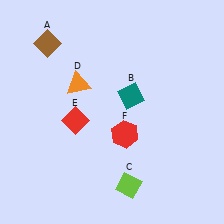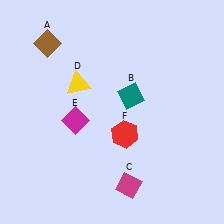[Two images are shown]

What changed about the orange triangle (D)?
In Image 1, D is orange. In Image 2, it changed to yellow.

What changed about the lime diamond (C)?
In Image 1, C is lime. In Image 2, it changed to magenta.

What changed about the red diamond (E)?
In Image 1, E is red. In Image 2, it changed to magenta.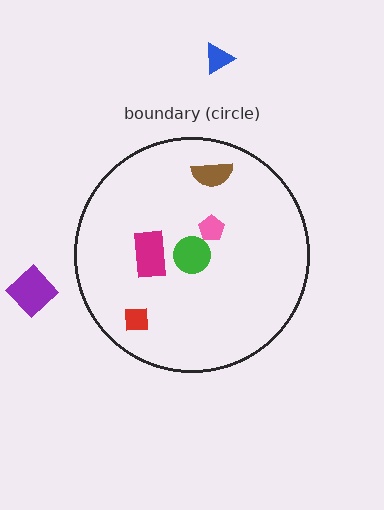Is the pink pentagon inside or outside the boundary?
Inside.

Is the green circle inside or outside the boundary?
Inside.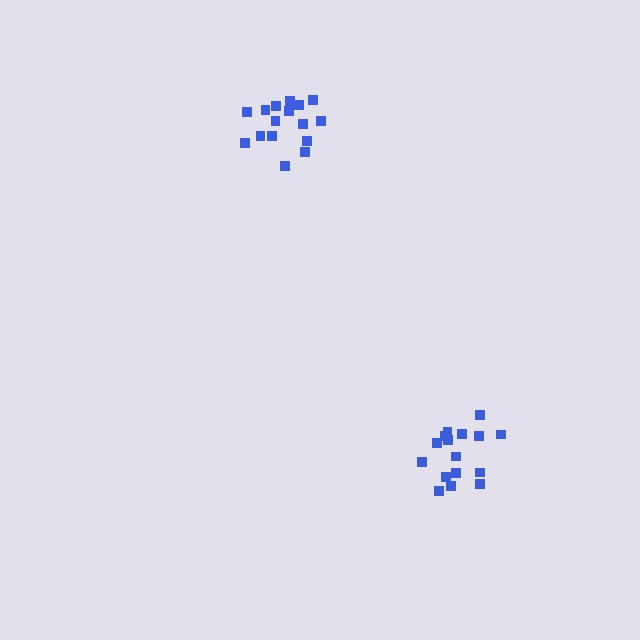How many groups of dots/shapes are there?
There are 2 groups.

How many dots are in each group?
Group 1: 16 dots, Group 2: 16 dots (32 total).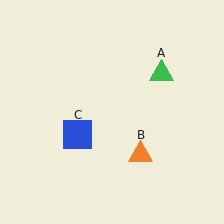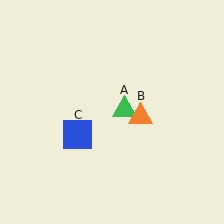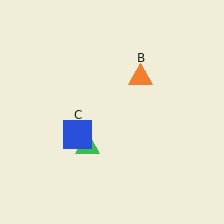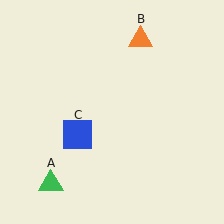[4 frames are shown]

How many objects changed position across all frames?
2 objects changed position: green triangle (object A), orange triangle (object B).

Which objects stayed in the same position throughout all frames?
Blue square (object C) remained stationary.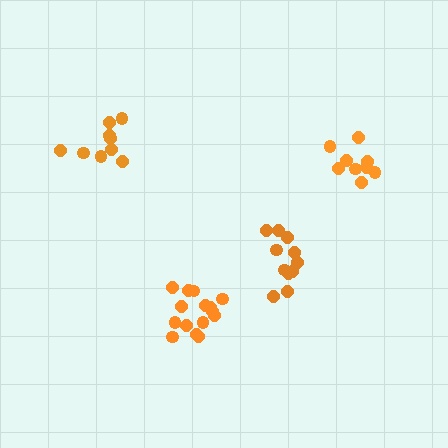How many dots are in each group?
Group 1: 9 dots, Group 2: 11 dots, Group 3: 9 dots, Group 4: 15 dots (44 total).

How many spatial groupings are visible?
There are 4 spatial groupings.